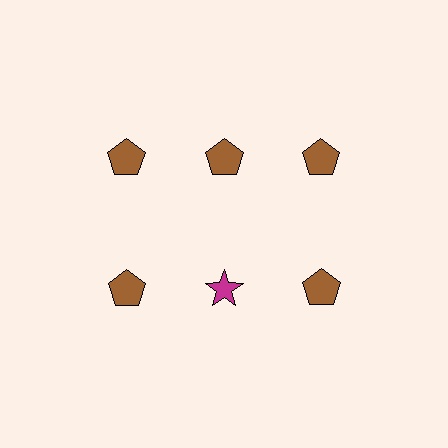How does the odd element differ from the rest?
It differs in both color (magenta instead of brown) and shape (star instead of pentagon).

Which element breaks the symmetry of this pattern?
The magenta star in the second row, second from left column breaks the symmetry. All other shapes are brown pentagons.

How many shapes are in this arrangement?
There are 6 shapes arranged in a grid pattern.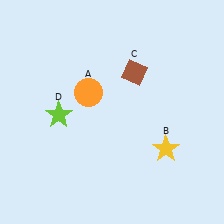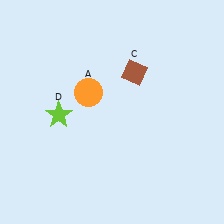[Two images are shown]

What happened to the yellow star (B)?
The yellow star (B) was removed in Image 2. It was in the bottom-right area of Image 1.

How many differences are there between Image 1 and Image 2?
There is 1 difference between the two images.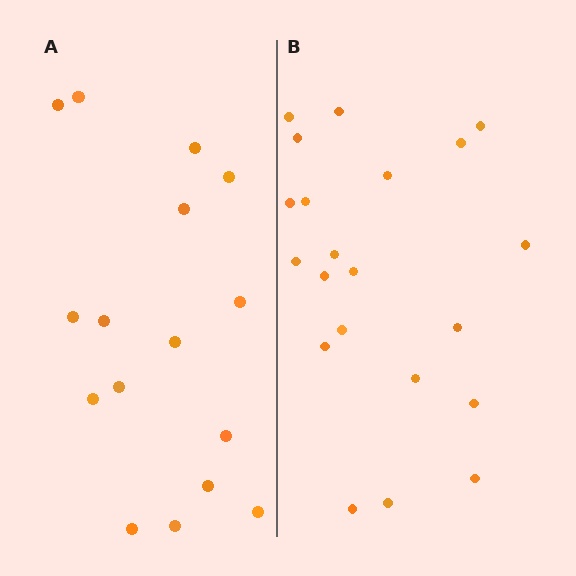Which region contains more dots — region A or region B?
Region B (the right region) has more dots.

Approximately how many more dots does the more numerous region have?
Region B has about 5 more dots than region A.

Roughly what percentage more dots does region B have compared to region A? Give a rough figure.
About 30% more.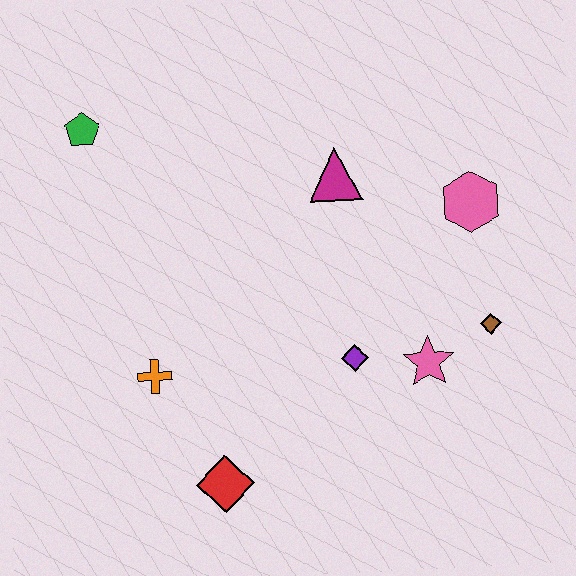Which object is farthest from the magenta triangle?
The red diamond is farthest from the magenta triangle.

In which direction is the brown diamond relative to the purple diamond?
The brown diamond is to the right of the purple diamond.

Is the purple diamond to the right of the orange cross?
Yes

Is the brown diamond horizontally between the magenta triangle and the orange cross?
No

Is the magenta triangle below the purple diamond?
No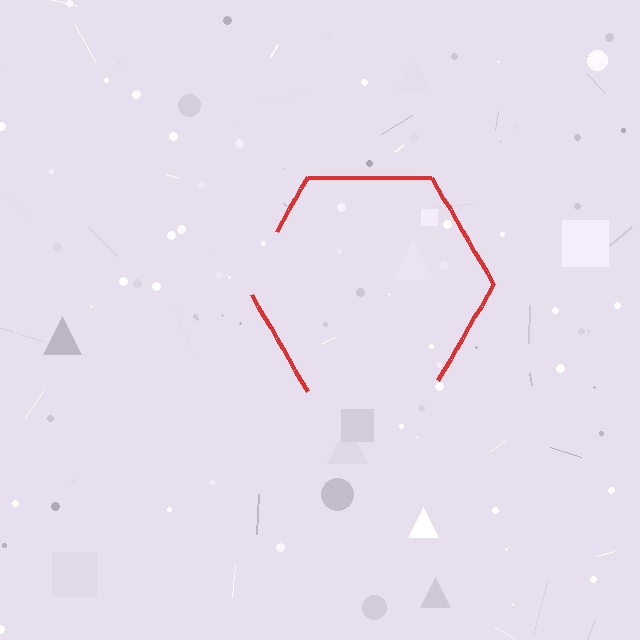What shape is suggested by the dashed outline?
The dashed outline suggests a hexagon.